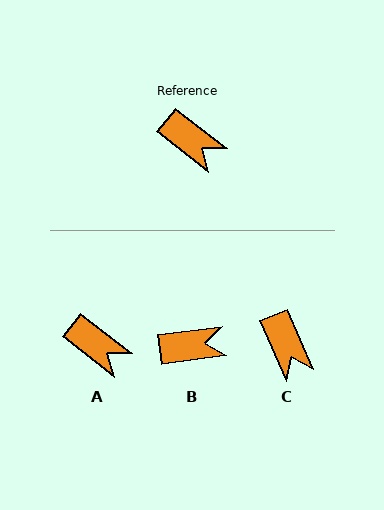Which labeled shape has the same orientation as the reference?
A.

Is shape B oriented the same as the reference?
No, it is off by about 46 degrees.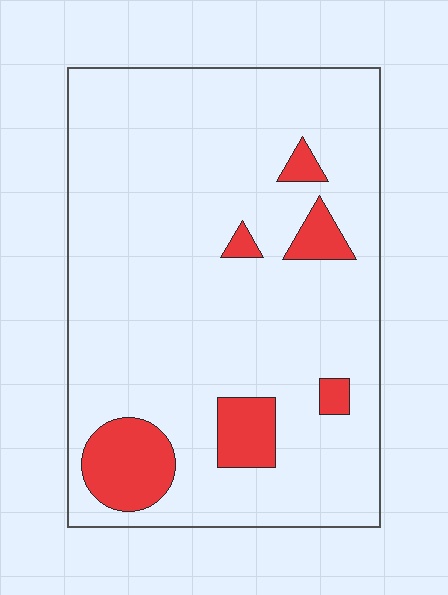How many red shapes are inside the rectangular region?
6.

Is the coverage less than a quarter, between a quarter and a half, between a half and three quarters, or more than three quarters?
Less than a quarter.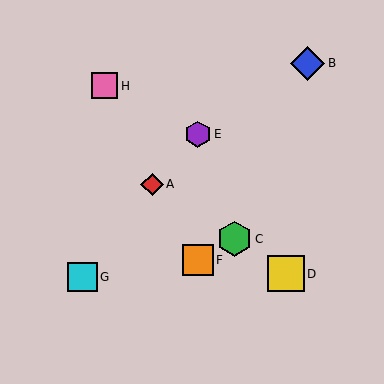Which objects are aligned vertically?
Objects E, F are aligned vertically.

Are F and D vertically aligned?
No, F is at x≈198 and D is at x≈286.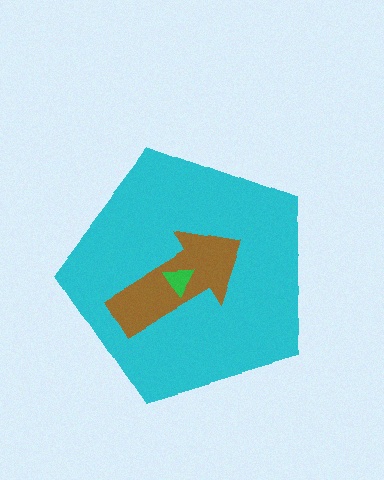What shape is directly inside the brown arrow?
The green triangle.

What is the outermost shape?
The cyan pentagon.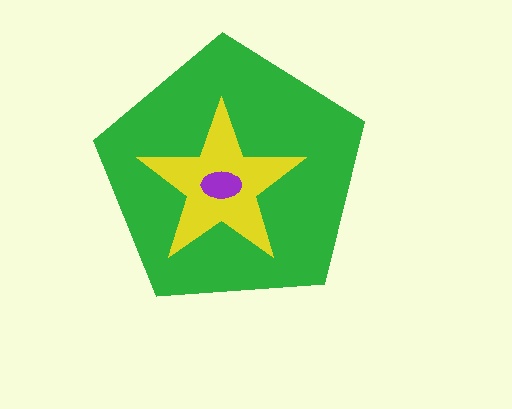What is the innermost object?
The purple ellipse.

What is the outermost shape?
The green pentagon.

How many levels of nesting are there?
3.